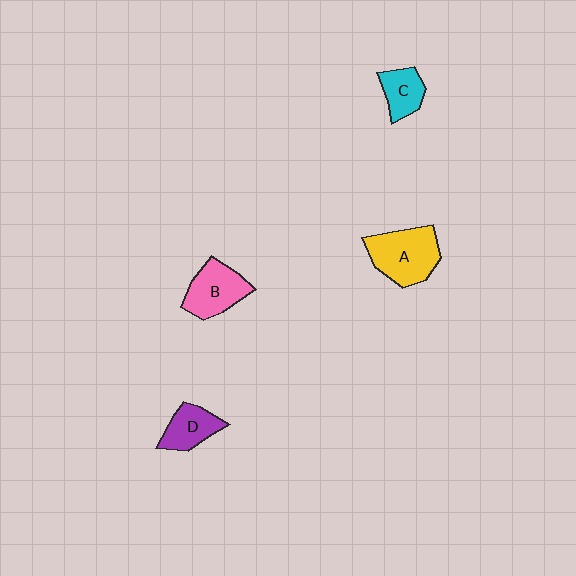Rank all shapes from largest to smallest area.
From largest to smallest: A (yellow), B (pink), D (purple), C (cyan).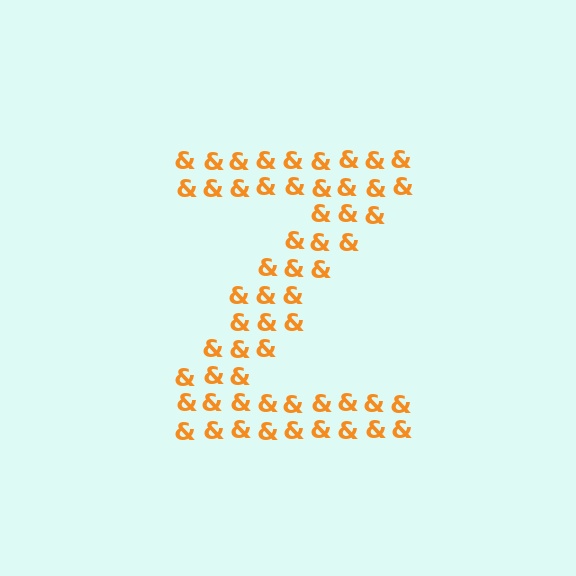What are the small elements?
The small elements are ampersands.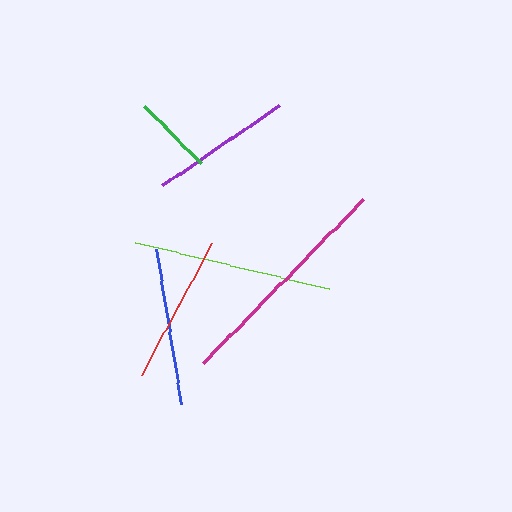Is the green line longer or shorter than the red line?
The red line is longer than the green line.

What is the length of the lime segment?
The lime segment is approximately 199 pixels long.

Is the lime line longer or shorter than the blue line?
The lime line is longer than the blue line.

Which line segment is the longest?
The magenta line is the longest at approximately 229 pixels.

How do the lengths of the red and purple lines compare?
The red and purple lines are approximately the same length.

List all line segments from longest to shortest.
From longest to shortest: magenta, lime, blue, red, purple, green.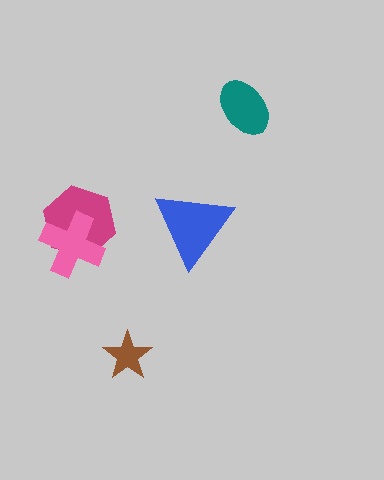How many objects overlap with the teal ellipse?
0 objects overlap with the teal ellipse.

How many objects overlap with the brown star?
0 objects overlap with the brown star.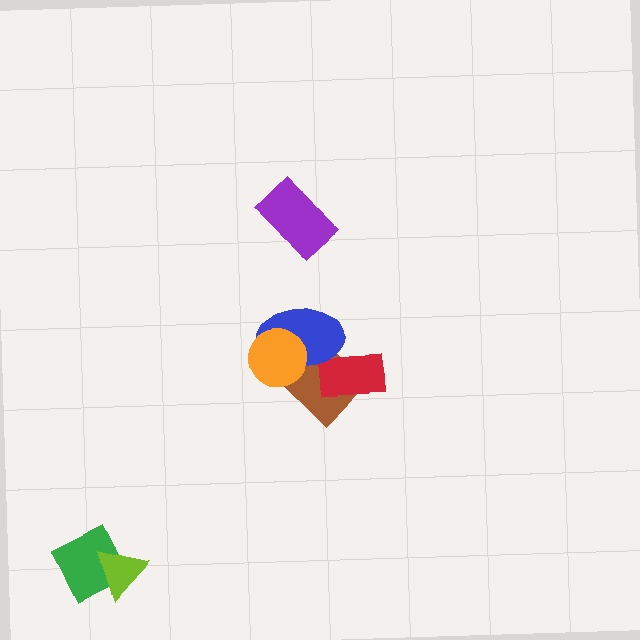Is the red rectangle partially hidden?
Yes, it is partially covered by another shape.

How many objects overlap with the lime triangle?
1 object overlaps with the lime triangle.